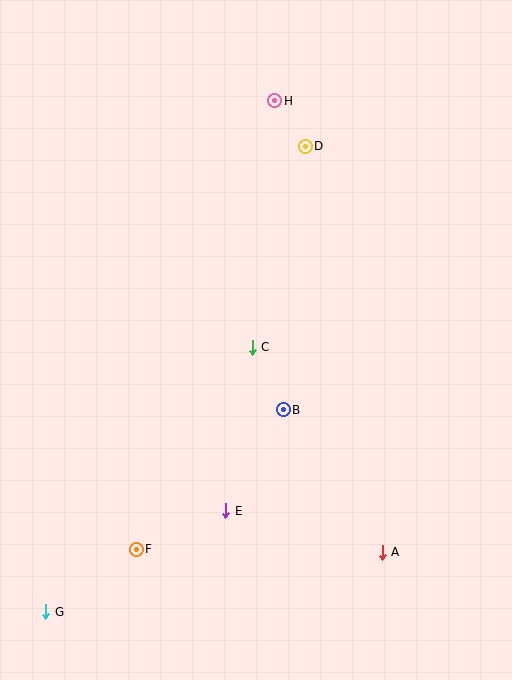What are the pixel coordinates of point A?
Point A is at (382, 552).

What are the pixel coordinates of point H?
Point H is at (275, 101).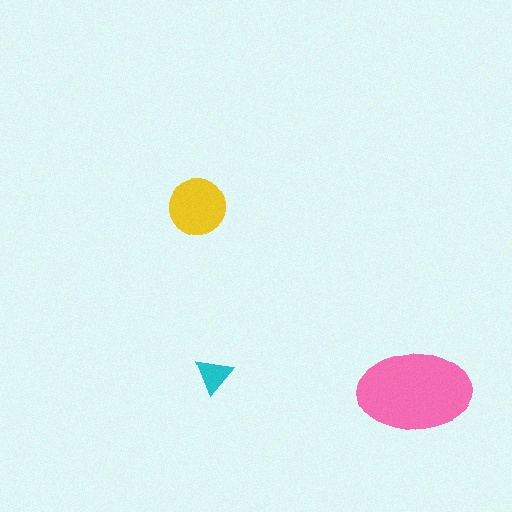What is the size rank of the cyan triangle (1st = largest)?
3rd.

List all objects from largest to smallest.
The pink ellipse, the yellow circle, the cyan triangle.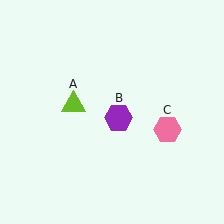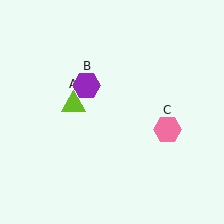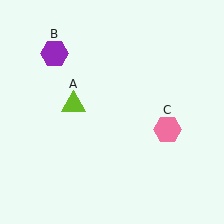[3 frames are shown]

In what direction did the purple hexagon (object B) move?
The purple hexagon (object B) moved up and to the left.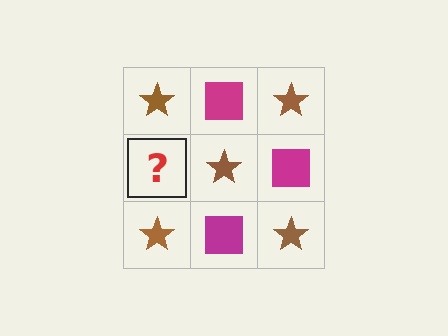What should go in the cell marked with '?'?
The missing cell should contain a magenta square.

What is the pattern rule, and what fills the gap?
The rule is that it alternates brown star and magenta square in a checkerboard pattern. The gap should be filled with a magenta square.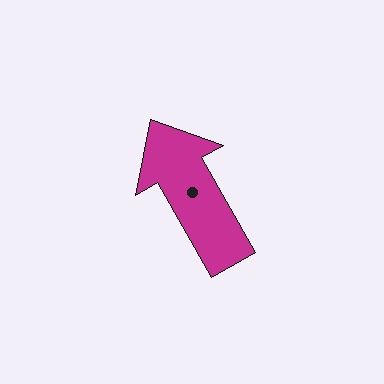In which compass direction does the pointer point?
Northwest.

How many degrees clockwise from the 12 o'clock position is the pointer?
Approximately 330 degrees.